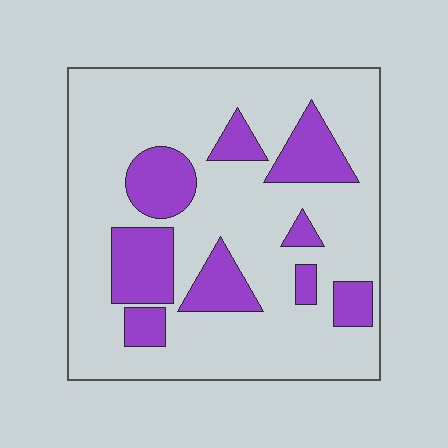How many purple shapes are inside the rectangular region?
9.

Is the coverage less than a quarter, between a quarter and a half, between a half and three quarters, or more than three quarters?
Less than a quarter.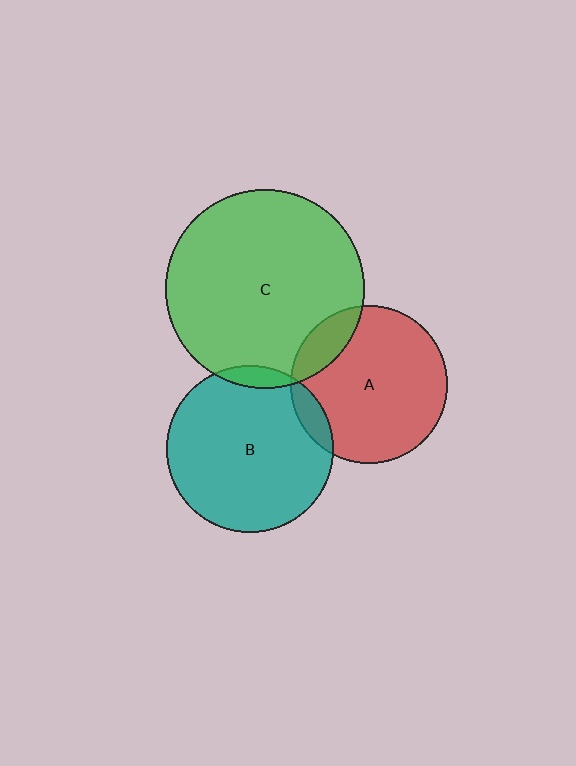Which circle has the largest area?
Circle C (green).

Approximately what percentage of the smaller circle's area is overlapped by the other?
Approximately 5%.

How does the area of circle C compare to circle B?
Approximately 1.4 times.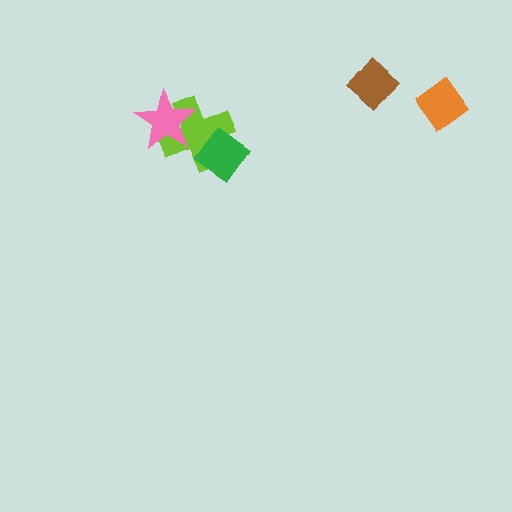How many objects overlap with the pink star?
1 object overlaps with the pink star.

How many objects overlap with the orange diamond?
0 objects overlap with the orange diamond.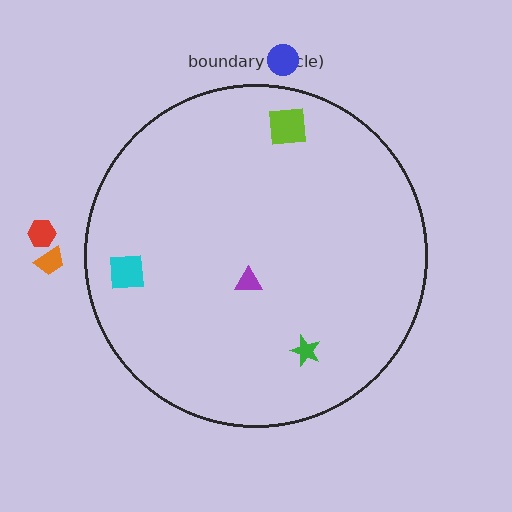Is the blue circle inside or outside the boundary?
Outside.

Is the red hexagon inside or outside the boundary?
Outside.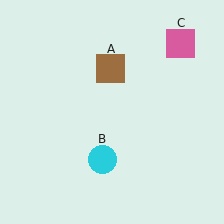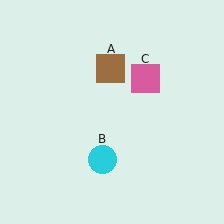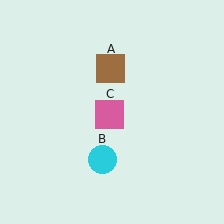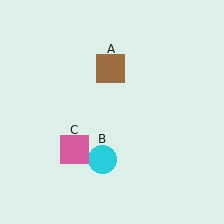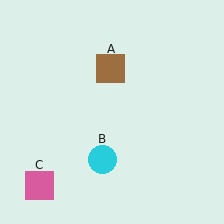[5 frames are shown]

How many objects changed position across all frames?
1 object changed position: pink square (object C).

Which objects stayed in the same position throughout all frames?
Brown square (object A) and cyan circle (object B) remained stationary.